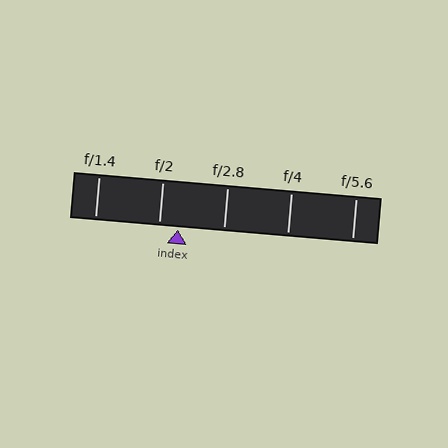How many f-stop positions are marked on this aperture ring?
There are 5 f-stop positions marked.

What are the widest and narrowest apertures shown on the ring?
The widest aperture shown is f/1.4 and the narrowest is f/5.6.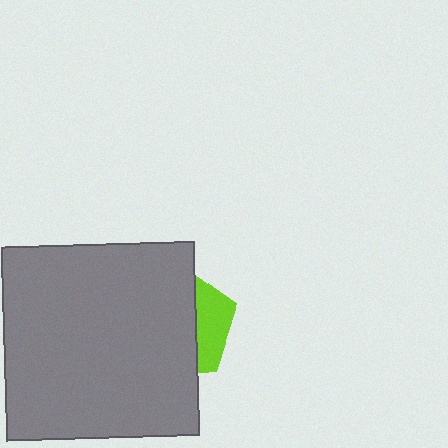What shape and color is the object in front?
The object in front is a gray square.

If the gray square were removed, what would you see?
You would see the complete lime pentagon.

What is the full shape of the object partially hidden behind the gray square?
The partially hidden object is a lime pentagon.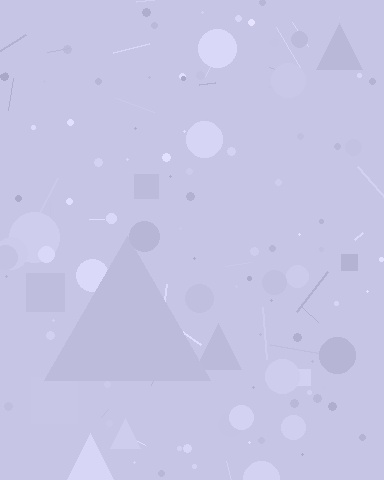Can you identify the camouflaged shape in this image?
The camouflaged shape is a triangle.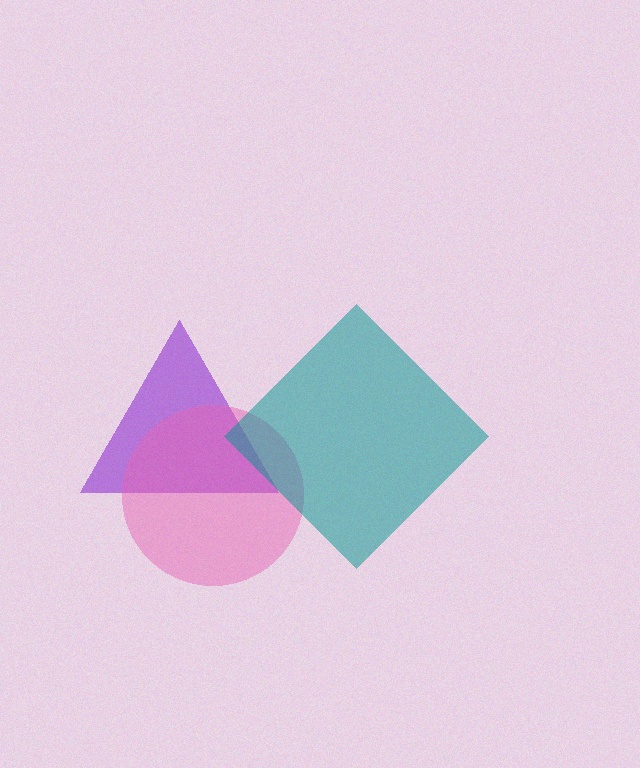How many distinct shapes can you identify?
There are 3 distinct shapes: a purple triangle, a pink circle, a teal diamond.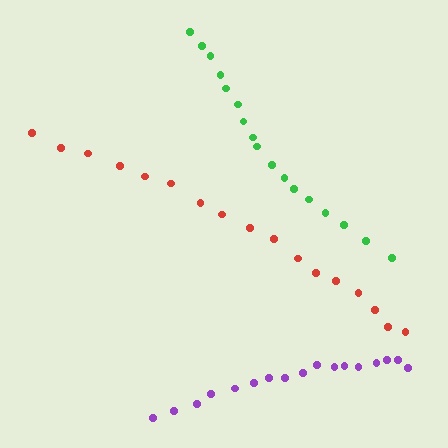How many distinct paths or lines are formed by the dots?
There are 3 distinct paths.